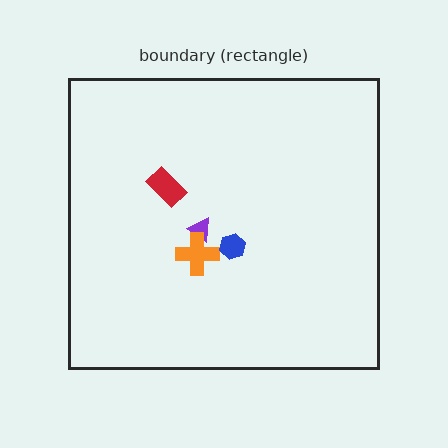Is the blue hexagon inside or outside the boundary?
Inside.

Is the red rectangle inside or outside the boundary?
Inside.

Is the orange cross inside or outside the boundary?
Inside.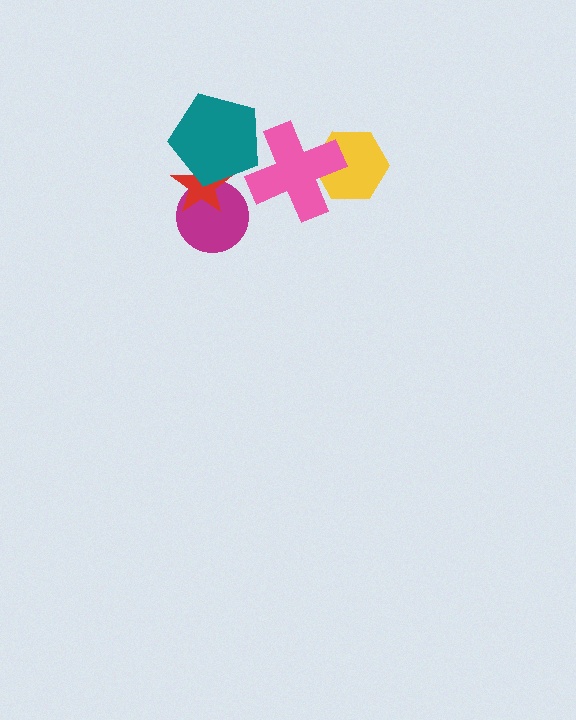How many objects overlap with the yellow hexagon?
1 object overlaps with the yellow hexagon.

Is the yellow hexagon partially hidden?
Yes, it is partially covered by another shape.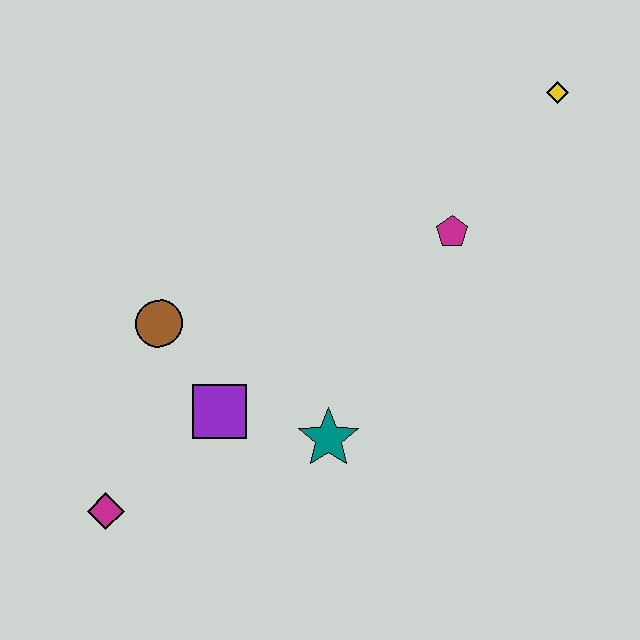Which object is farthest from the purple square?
The yellow diamond is farthest from the purple square.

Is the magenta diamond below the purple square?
Yes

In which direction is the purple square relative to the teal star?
The purple square is to the left of the teal star.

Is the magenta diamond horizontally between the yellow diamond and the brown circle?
No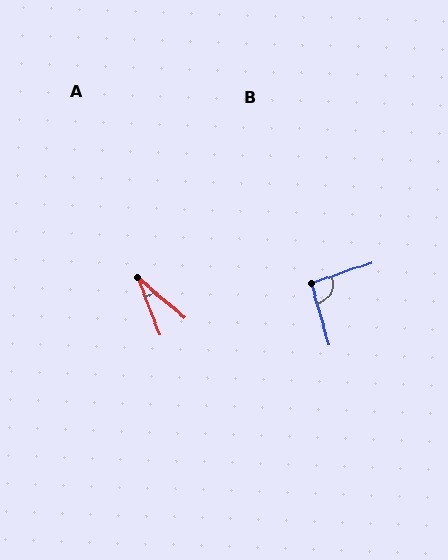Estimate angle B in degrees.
Approximately 93 degrees.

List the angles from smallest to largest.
A (28°), B (93°).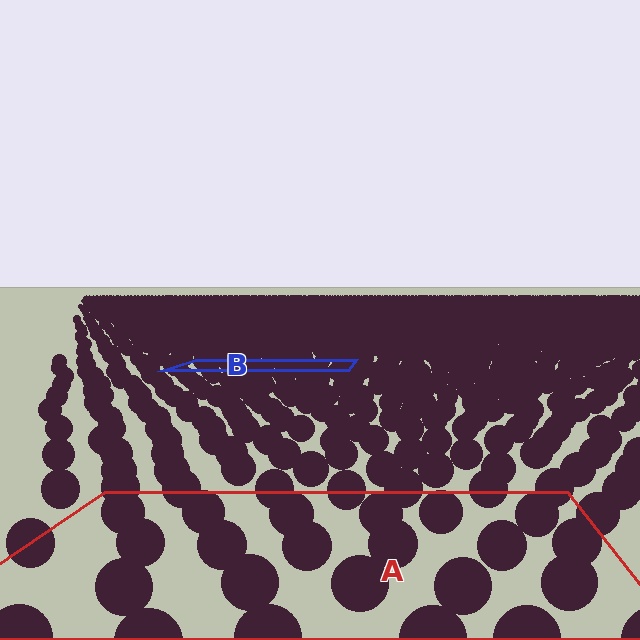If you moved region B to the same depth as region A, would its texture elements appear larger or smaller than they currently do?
They would appear larger. At a closer depth, the same texture elements are projected at a bigger on-screen size.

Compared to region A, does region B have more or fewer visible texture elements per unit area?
Region B has more texture elements per unit area — they are packed more densely because it is farther away.